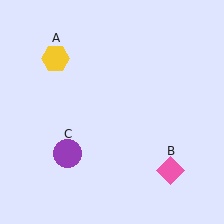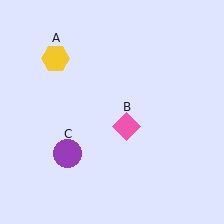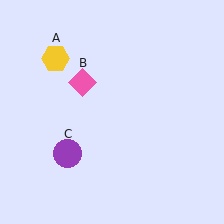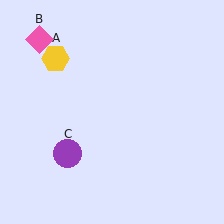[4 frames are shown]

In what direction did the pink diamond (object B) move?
The pink diamond (object B) moved up and to the left.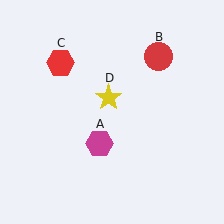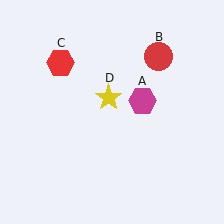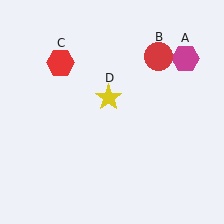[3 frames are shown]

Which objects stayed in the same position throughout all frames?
Red circle (object B) and red hexagon (object C) and yellow star (object D) remained stationary.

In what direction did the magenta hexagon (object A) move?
The magenta hexagon (object A) moved up and to the right.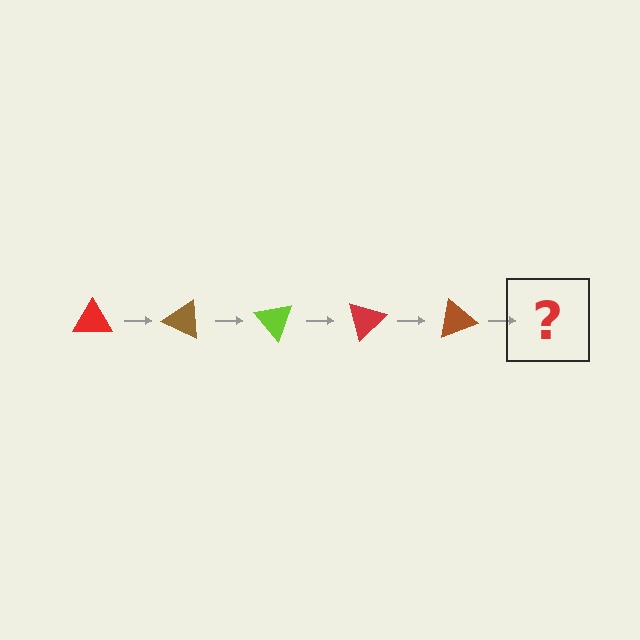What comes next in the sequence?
The next element should be a lime triangle, rotated 125 degrees from the start.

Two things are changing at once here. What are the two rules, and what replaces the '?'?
The two rules are that it rotates 25 degrees each step and the color cycles through red, brown, and lime. The '?' should be a lime triangle, rotated 125 degrees from the start.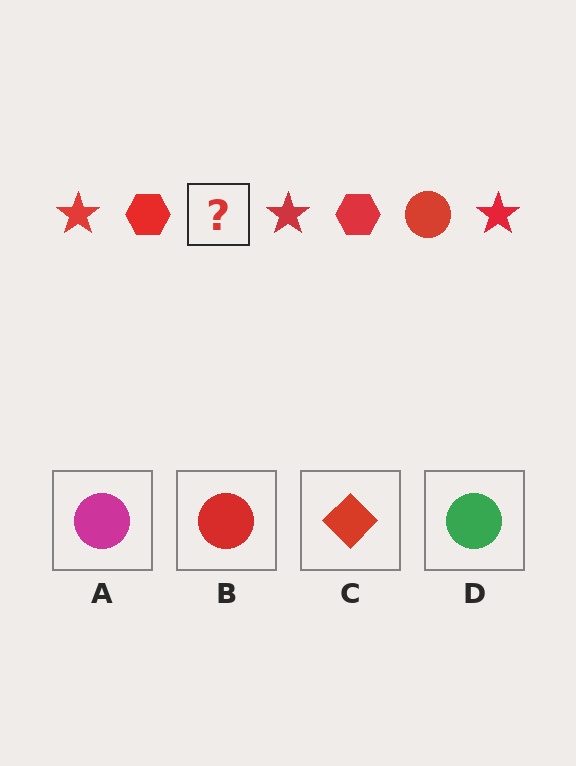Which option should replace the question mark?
Option B.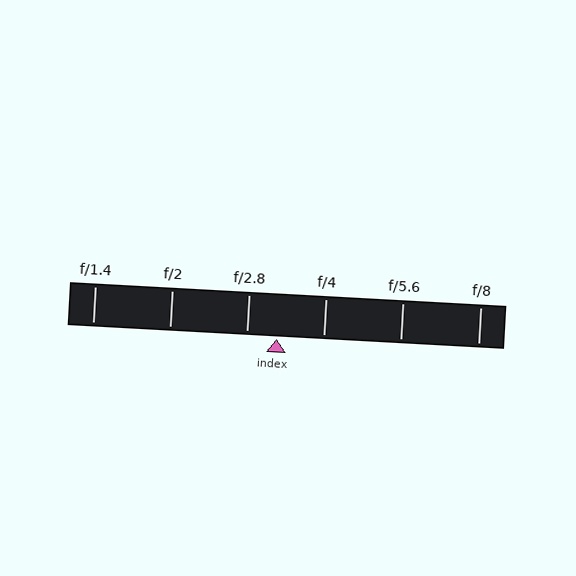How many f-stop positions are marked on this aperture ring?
There are 6 f-stop positions marked.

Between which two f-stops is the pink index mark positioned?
The index mark is between f/2.8 and f/4.